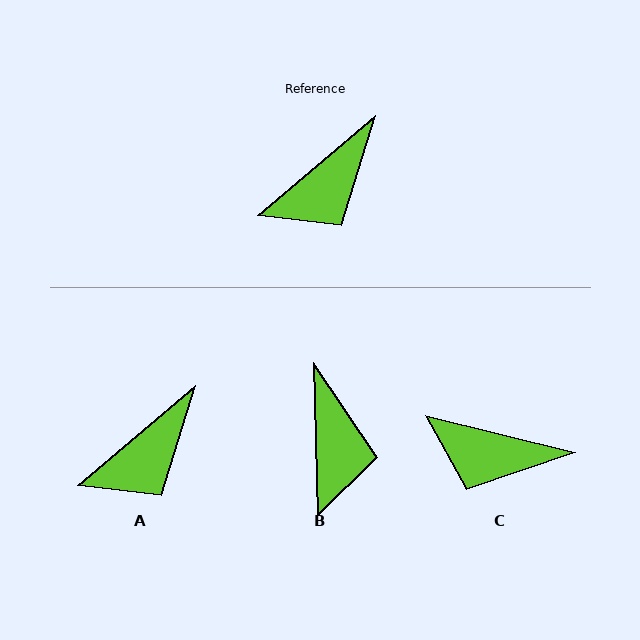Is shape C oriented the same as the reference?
No, it is off by about 54 degrees.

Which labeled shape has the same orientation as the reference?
A.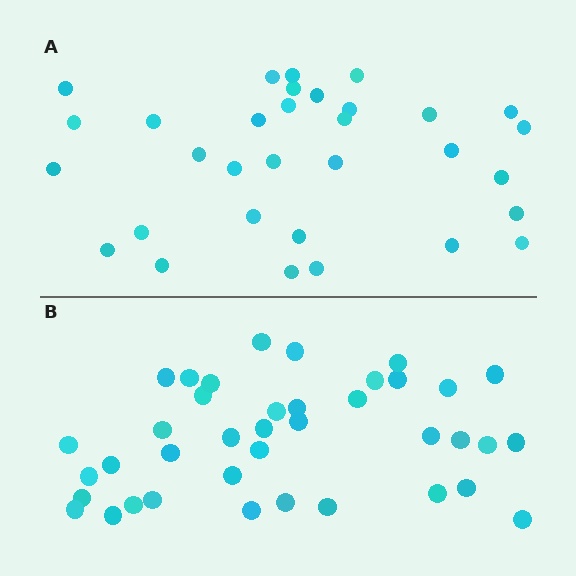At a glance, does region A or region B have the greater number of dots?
Region B (the bottom region) has more dots.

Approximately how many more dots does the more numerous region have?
Region B has roughly 8 or so more dots than region A.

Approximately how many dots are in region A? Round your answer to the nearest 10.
About 30 dots. (The exact count is 32, which rounds to 30.)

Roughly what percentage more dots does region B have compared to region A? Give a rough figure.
About 20% more.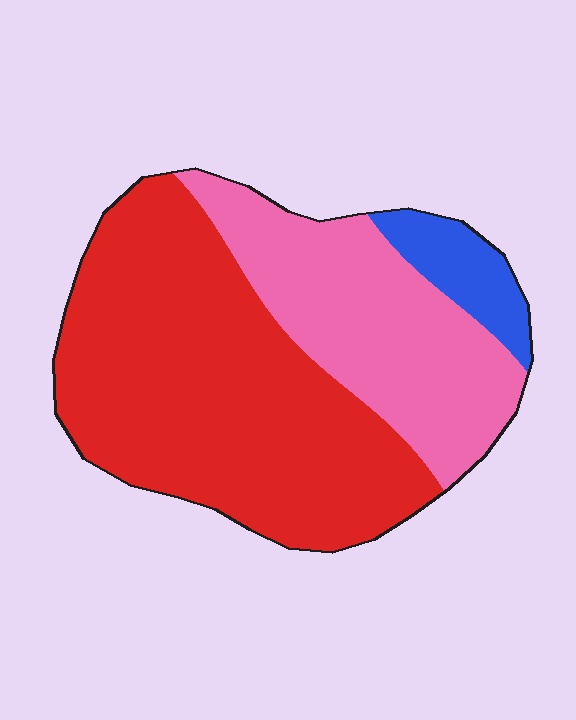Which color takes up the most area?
Red, at roughly 60%.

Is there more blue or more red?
Red.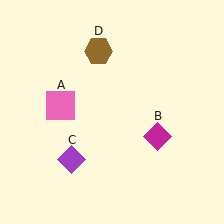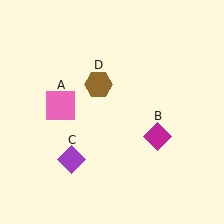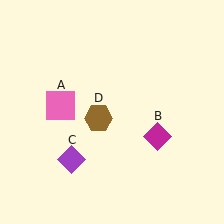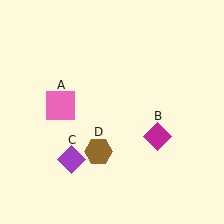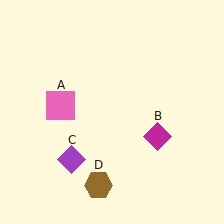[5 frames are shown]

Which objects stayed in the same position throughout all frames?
Pink square (object A) and magenta diamond (object B) and purple diamond (object C) remained stationary.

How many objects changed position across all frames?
1 object changed position: brown hexagon (object D).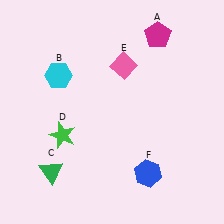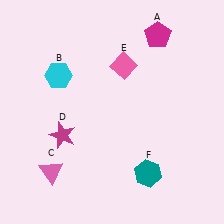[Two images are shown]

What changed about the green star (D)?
In Image 1, D is green. In Image 2, it changed to magenta.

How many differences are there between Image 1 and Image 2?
There are 3 differences between the two images.